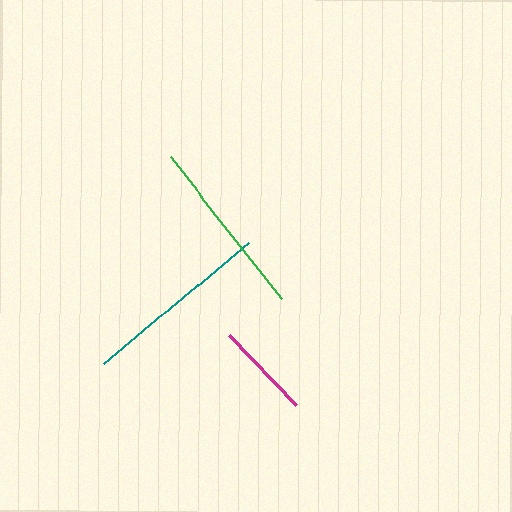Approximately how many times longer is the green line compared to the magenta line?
The green line is approximately 1.9 times the length of the magenta line.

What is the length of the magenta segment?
The magenta segment is approximately 97 pixels long.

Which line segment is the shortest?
The magenta line is the shortest at approximately 97 pixels.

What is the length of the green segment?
The green segment is approximately 180 pixels long.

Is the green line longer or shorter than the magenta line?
The green line is longer than the magenta line.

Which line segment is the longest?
The teal line is the longest at approximately 189 pixels.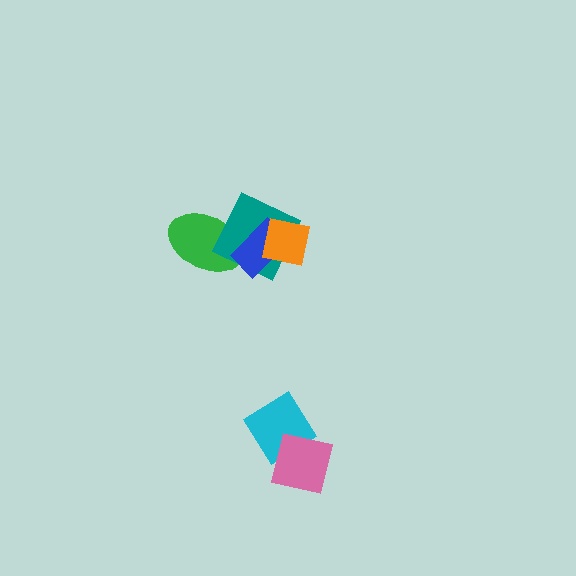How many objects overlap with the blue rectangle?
3 objects overlap with the blue rectangle.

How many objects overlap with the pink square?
1 object overlaps with the pink square.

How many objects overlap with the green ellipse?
2 objects overlap with the green ellipse.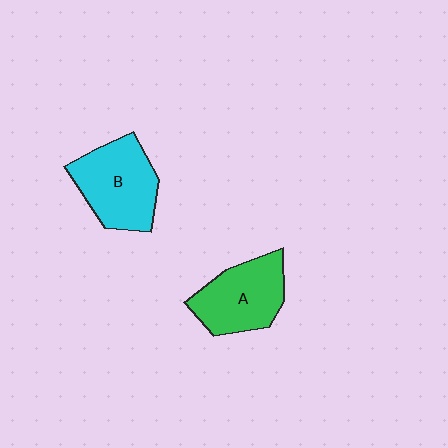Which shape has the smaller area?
Shape A (green).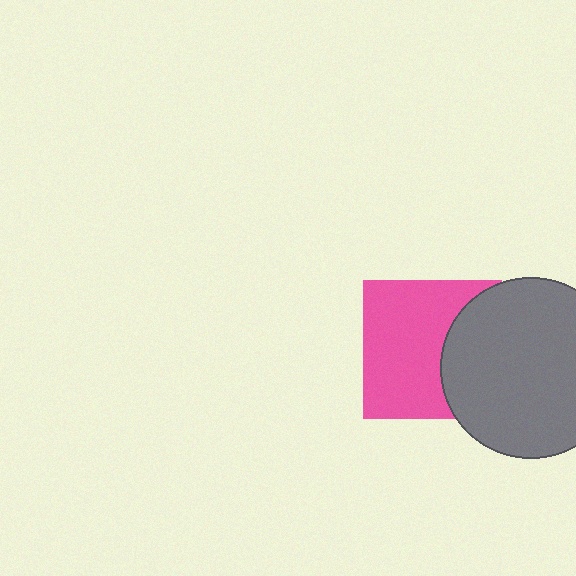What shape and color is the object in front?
The object in front is a gray circle.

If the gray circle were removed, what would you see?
You would see the complete pink square.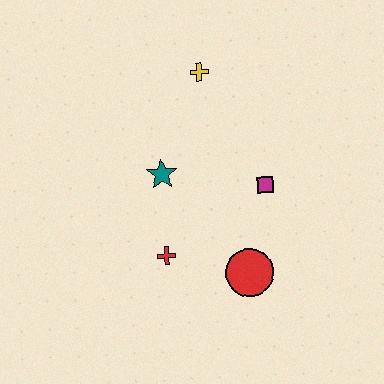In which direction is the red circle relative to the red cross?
The red circle is to the right of the red cross.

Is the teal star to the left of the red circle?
Yes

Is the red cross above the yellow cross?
No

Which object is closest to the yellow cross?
The teal star is closest to the yellow cross.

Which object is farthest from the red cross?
The yellow cross is farthest from the red cross.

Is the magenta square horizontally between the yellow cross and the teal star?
No